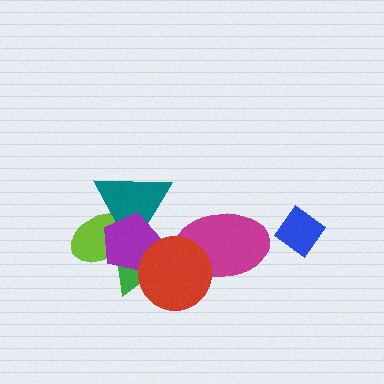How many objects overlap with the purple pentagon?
4 objects overlap with the purple pentagon.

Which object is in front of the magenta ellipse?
The red circle is in front of the magenta ellipse.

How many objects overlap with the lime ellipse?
3 objects overlap with the lime ellipse.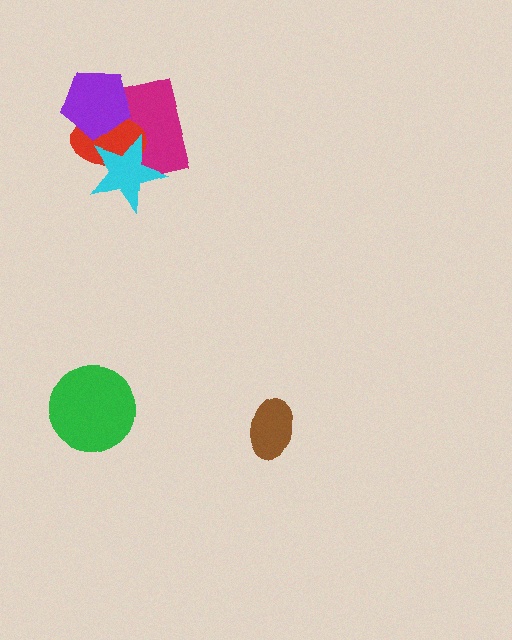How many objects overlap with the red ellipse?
3 objects overlap with the red ellipse.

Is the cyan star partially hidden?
No, no other shape covers it.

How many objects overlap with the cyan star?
2 objects overlap with the cyan star.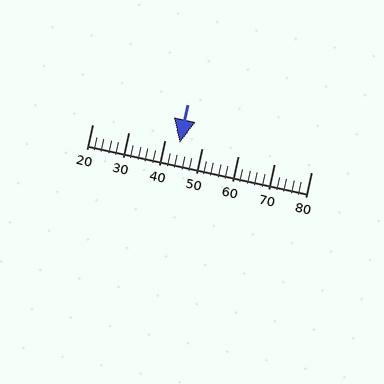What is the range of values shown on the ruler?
The ruler shows values from 20 to 80.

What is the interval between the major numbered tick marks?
The major tick marks are spaced 10 units apart.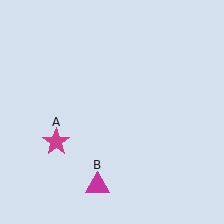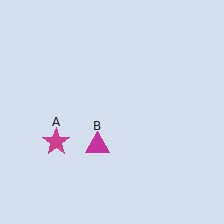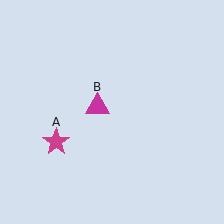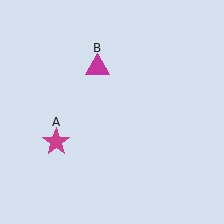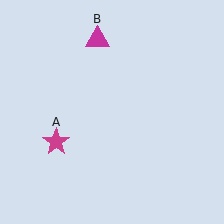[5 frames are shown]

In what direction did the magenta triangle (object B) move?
The magenta triangle (object B) moved up.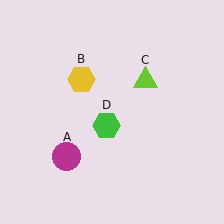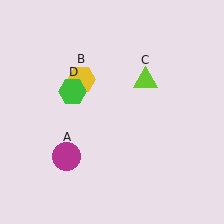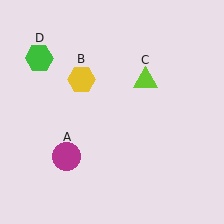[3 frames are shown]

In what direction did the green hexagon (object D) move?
The green hexagon (object D) moved up and to the left.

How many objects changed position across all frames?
1 object changed position: green hexagon (object D).